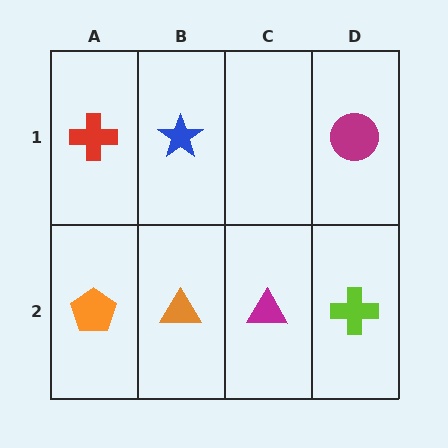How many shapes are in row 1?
3 shapes.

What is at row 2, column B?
An orange triangle.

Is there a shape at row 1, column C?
No, that cell is empty.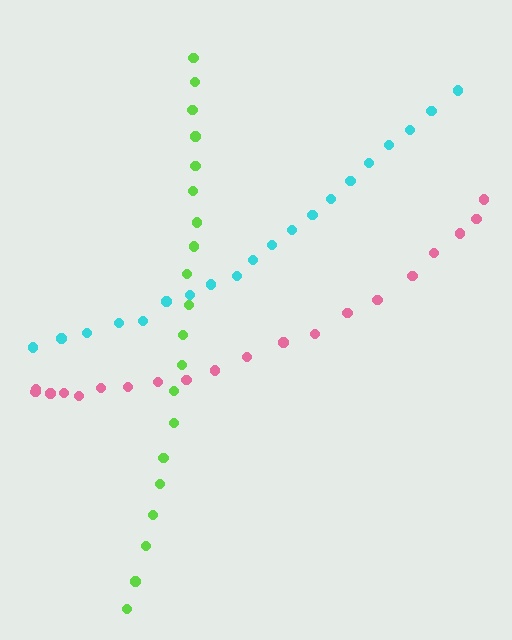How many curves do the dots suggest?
There are 3 distinct paths.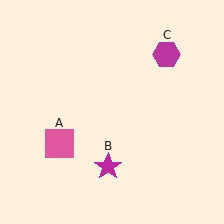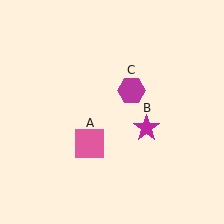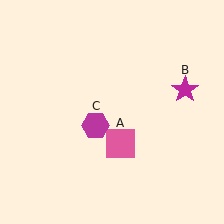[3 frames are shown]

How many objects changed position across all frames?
3 objects changed position: pink square (object A), magenta star (object B), magenta hexagon (object C).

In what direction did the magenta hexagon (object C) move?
The magenta hexagon (object C) moved down and to the left.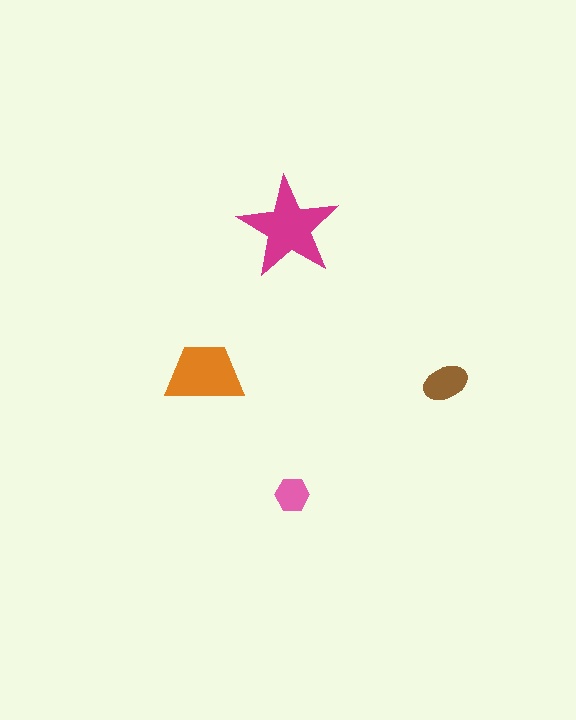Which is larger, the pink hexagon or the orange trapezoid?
The orange trapezoid.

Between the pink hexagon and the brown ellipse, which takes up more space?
The brown ellipse.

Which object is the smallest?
The pink hexagon.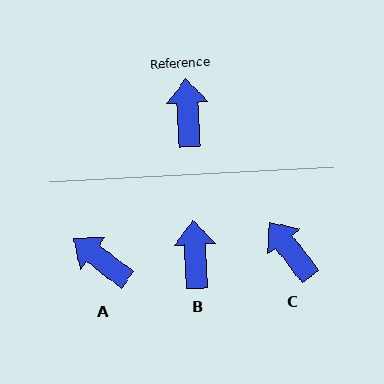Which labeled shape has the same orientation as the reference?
B.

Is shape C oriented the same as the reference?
No, it is off by about 35 degrees.